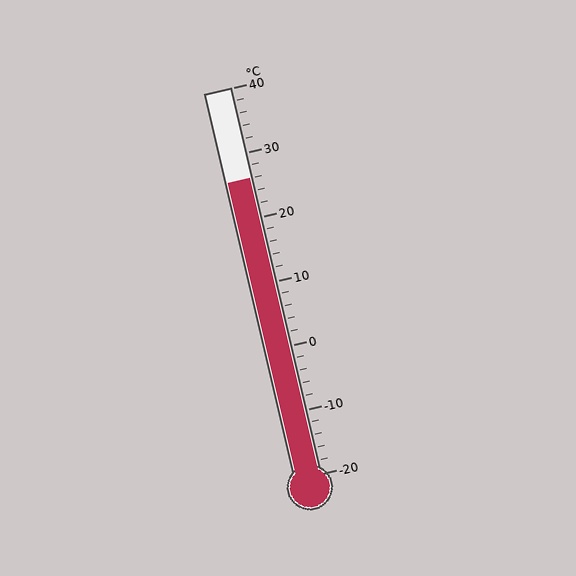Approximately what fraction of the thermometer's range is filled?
The thermometer is filled to approximately 75% of its range.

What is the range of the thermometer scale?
The thermometer scale ranges from -20°C to 40°C.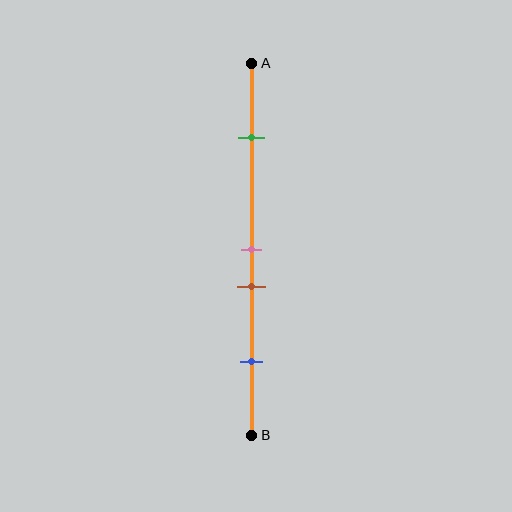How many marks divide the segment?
There are 4 marks dividing the segment.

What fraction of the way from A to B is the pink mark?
The pink mark is approximately 50% (0.5) of the way from A to B.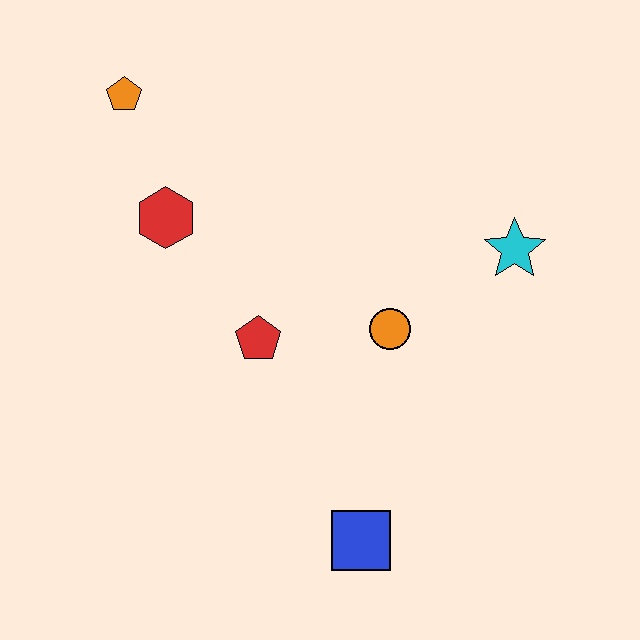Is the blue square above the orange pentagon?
No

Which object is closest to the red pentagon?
The orange circle is closest to the red pentagon.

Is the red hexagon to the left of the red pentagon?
Yes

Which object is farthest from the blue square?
The orange pentagon is farthest from the blue square.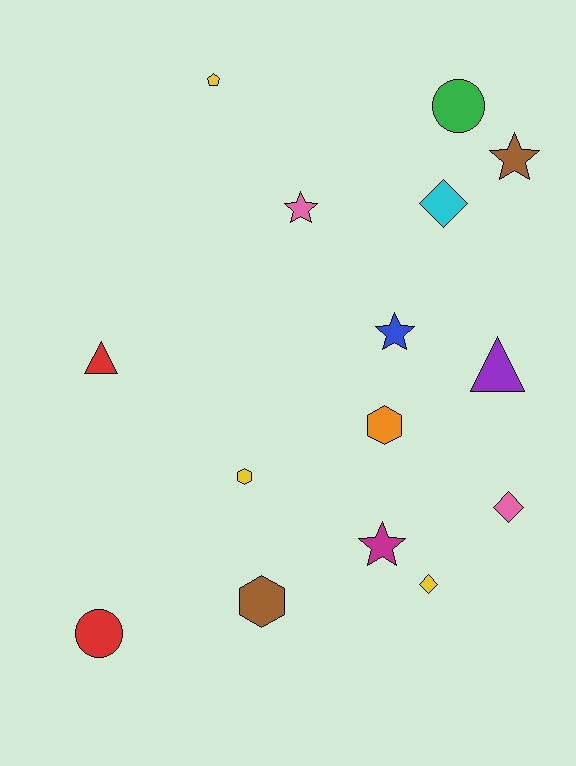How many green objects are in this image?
There is 1 green object.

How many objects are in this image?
There are 15 objects.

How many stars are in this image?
There are 4 stars.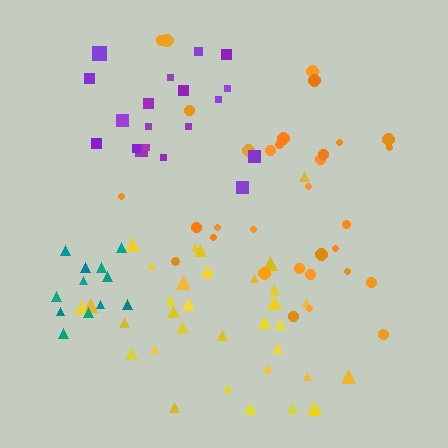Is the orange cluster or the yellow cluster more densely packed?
Yellow.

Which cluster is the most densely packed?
Teal.